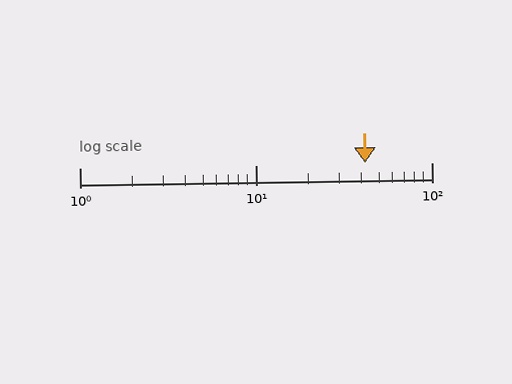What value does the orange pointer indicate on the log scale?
The pointer indicates approximately 42.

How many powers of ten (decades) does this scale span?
The scale spans 2 decades, from 1 to 100.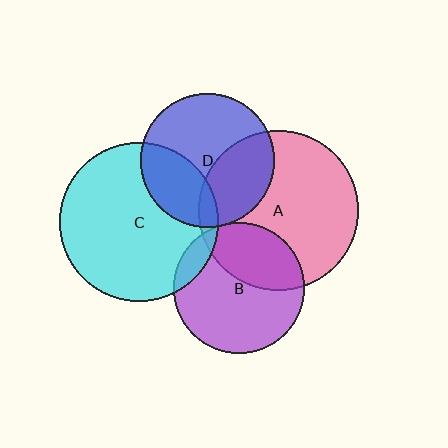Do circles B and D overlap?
Yes.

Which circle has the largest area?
Circle A (pink).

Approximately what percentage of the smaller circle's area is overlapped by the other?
Approximately 5%.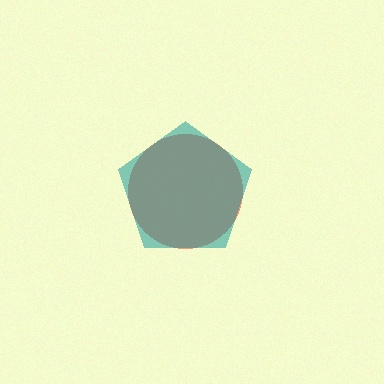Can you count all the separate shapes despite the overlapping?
Yes, there are 2 separate shapes.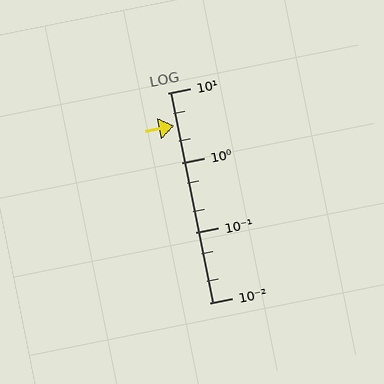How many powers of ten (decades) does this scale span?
The scale spans 3 decades, from 0.01 to 10.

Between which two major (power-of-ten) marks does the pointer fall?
The pointer is between 1 and 10.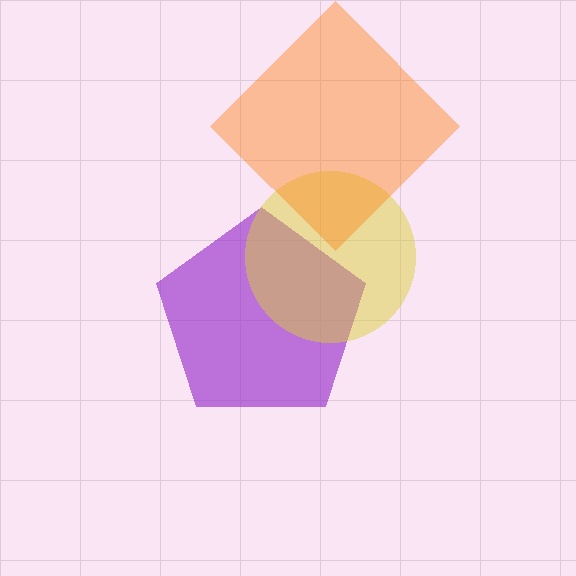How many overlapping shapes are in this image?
There are 3 overlapping shapes in the image.